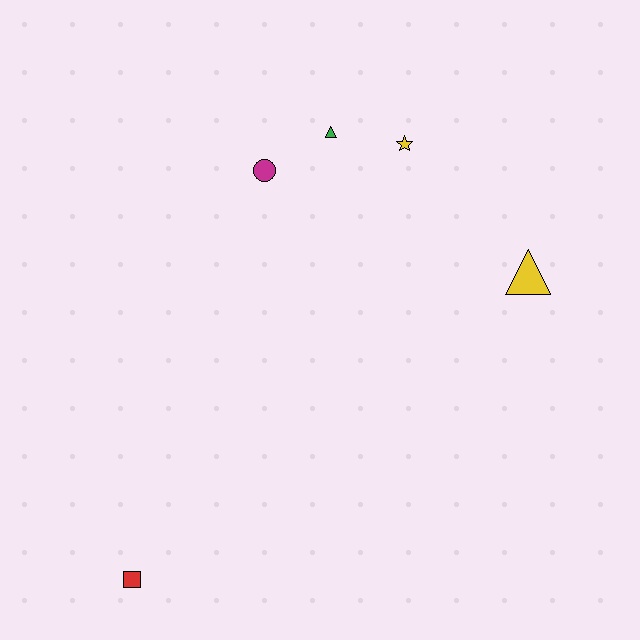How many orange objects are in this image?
There are no orange objects.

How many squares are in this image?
There is 1 square.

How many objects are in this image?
There are 5 objects.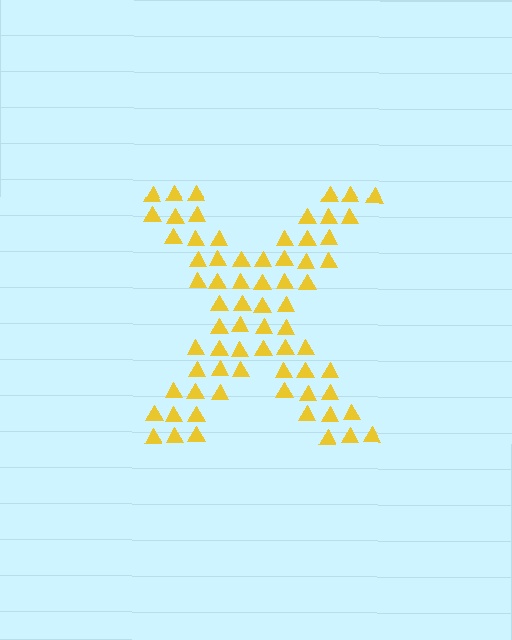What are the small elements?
The small elements are triangles.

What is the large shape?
The large shape is the letter X.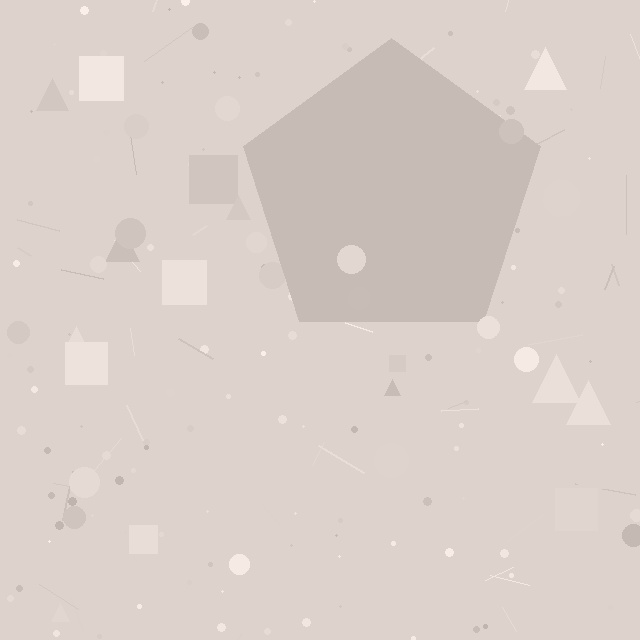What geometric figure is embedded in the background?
A pentagon is embedded in the background.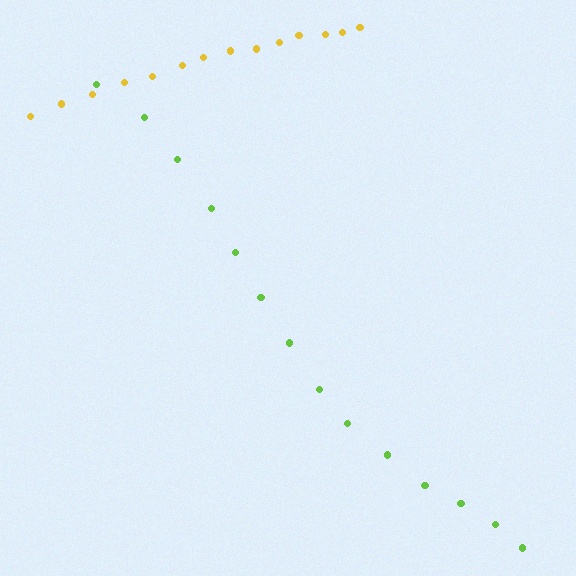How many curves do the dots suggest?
There are 2 distinct paths.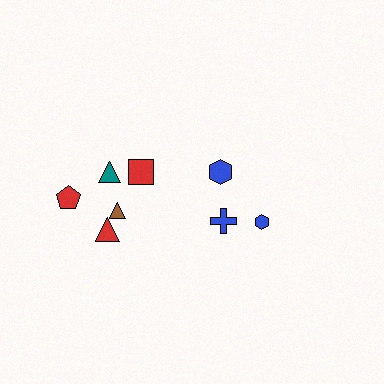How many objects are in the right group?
There are 3 objects.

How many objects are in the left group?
There are 5 objects.